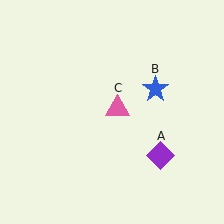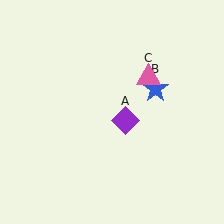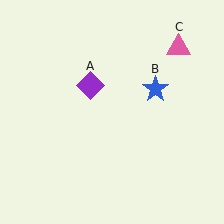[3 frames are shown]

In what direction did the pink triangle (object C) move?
The pink triangle (object C) moved up and to the right.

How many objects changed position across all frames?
2 objects changed position: purple diamond (object A), pink triangle (object C).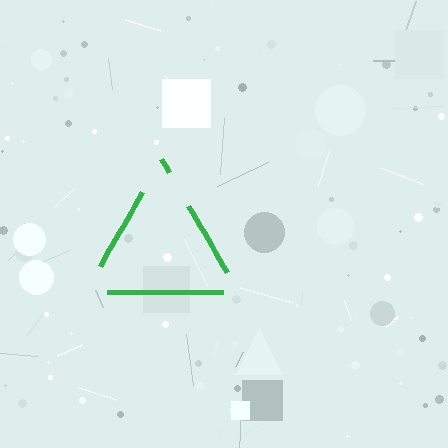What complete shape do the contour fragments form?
The contour fragments form a triangle.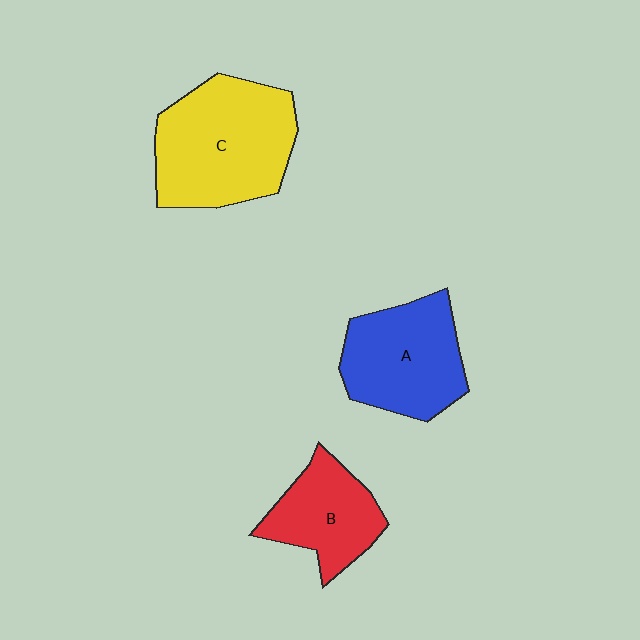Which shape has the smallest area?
Shape B (red).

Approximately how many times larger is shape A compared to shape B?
Approximately 1.3 times.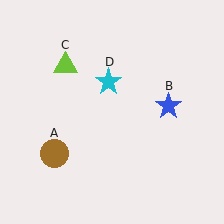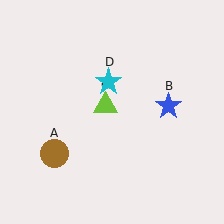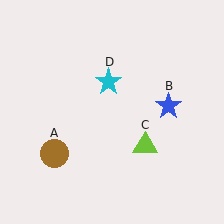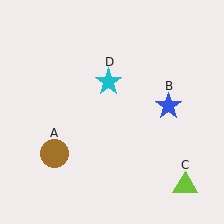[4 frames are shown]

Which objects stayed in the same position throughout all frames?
Brown circle (object A) and blue star (object B) and cyan star (object D) remained stationary.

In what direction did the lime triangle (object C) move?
The lime triangle (object C) moved down and to the right.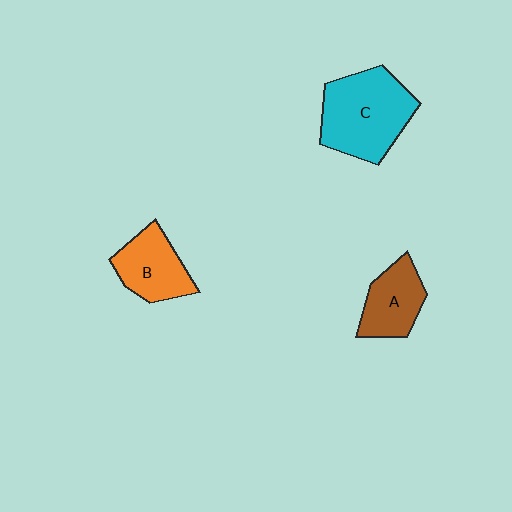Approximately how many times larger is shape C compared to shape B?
Approximately 1.6 times.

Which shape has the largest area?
Shape C (cyan).